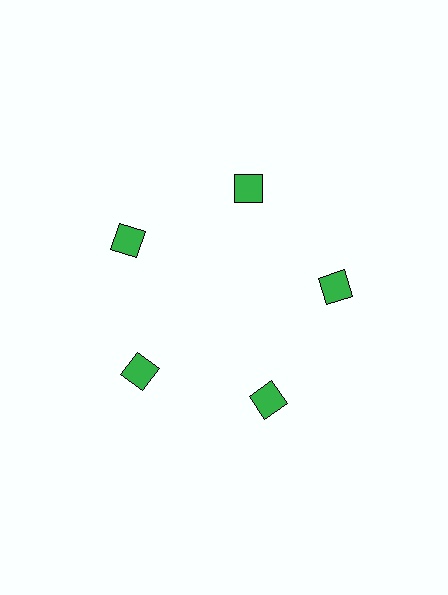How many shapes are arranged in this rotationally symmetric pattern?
There are 5 shapes, arranged in 5 groups of 1.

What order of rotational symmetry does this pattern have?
This pattern has 5-fold rotational symmetry.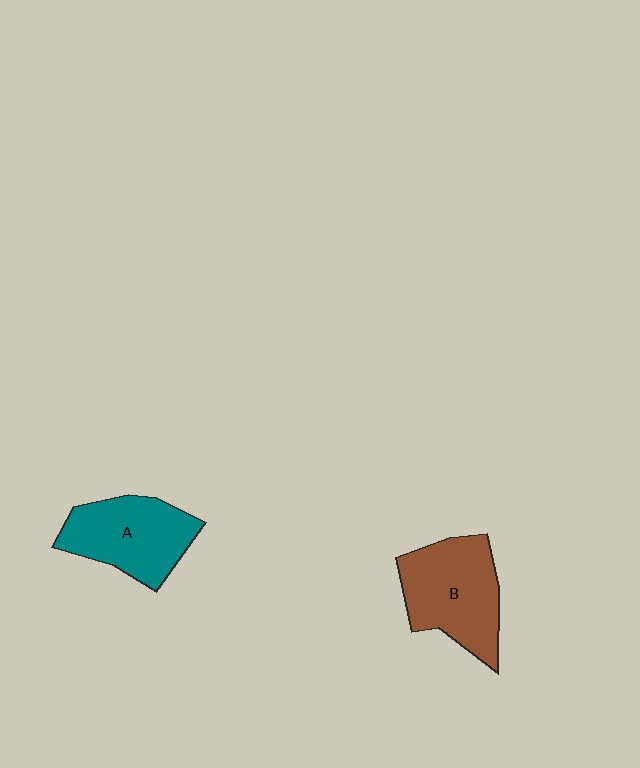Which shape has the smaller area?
Shape A (teal).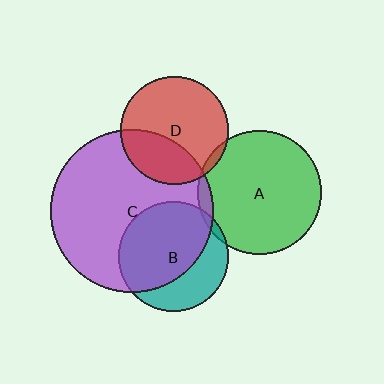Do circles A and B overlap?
Yes.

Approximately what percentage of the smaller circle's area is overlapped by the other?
Approximately 5%.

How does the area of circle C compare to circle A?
Approximately 1.7 times.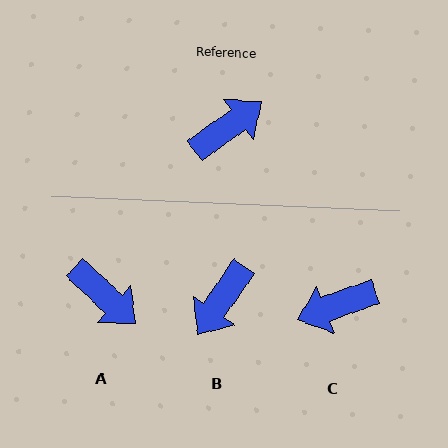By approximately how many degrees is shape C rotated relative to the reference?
Approximately 164 degrees counter-clockwise.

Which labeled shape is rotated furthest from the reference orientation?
C, about 164 degrees away.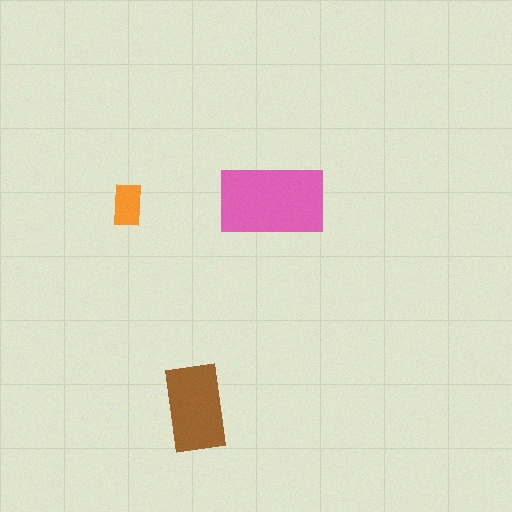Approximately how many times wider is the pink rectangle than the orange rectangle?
About 2.5 times wider.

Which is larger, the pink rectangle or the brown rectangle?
The pink one.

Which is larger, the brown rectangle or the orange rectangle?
The brown one.